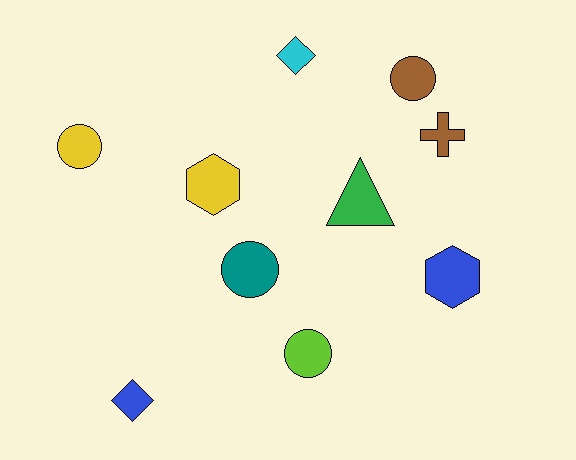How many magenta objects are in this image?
There are no magenta objects.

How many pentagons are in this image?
There are no pentagons.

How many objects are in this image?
There are 10 objects.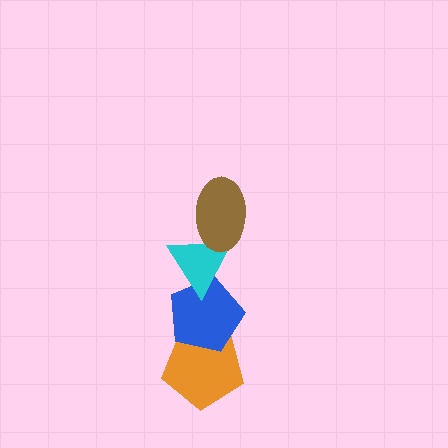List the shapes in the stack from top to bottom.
From top to bottom: the brown ellipse, the cyan triangle, the blue pentagon, the orange pentagon.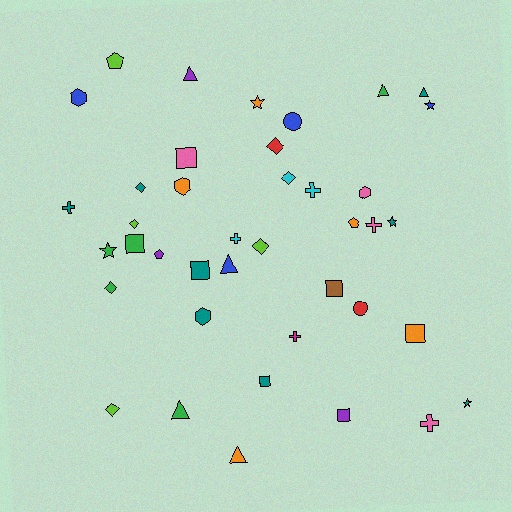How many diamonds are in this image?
There are 7 diamonds.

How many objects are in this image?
There are 40 objects.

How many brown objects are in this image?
There is 1 brown object.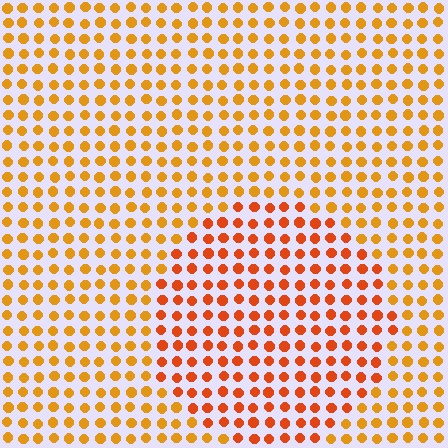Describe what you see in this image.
The image is filled with small orange elements in a uniform arrangement. A circle-shaped region is visible where the elements are tinted to a slightly different hue, forming a subtle color boundary.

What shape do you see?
I see a circle.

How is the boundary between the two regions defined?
The boundary is defined purely by a slight shift in hue (about 24 degrees). Spacing, size, and orientation are identical on both sides.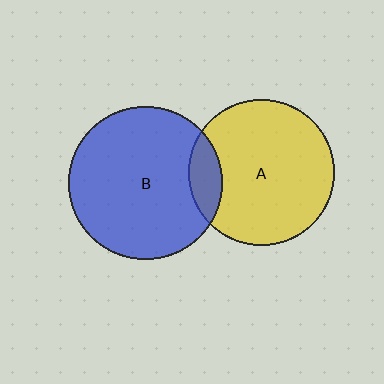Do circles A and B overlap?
Yes.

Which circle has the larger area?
Circle B (blue).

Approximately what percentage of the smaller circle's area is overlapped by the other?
Approximately 15%.